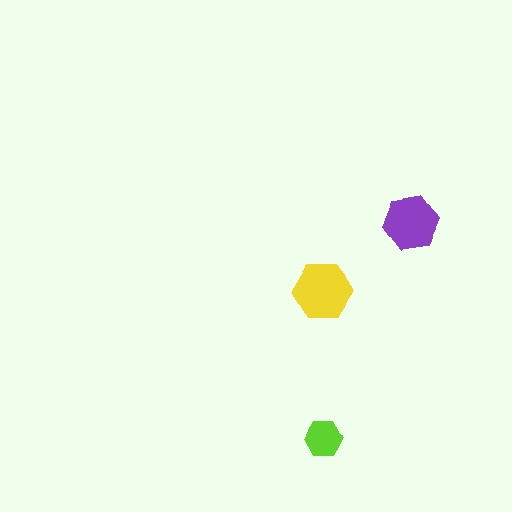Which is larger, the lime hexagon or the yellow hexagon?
The yellow one.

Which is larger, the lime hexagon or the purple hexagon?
The purple one.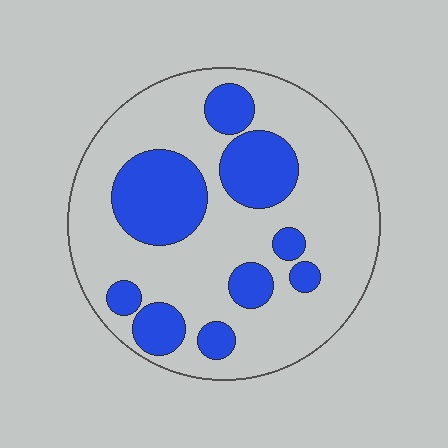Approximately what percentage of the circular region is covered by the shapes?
Approximately 30%.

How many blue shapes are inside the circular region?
9.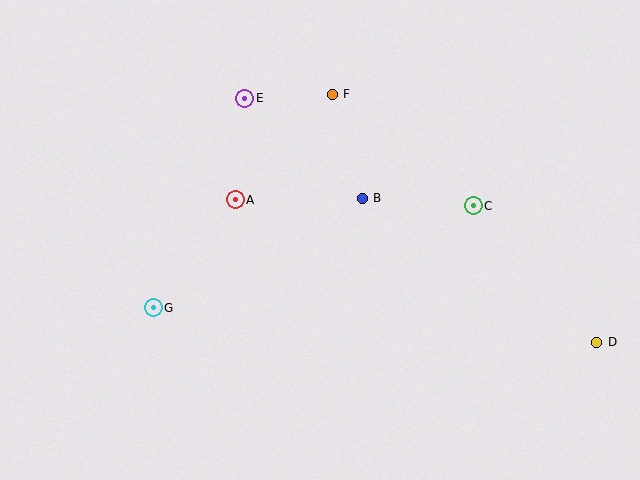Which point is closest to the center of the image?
Point B at (362, 198) is closest to the center.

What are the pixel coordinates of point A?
Point A is at (235, 200).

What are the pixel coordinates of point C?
Point C is at (473, 206).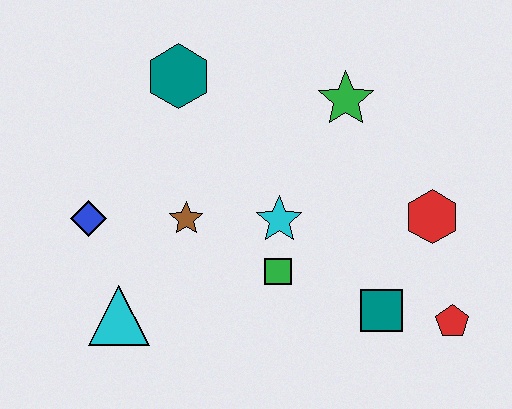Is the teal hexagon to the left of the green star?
Yes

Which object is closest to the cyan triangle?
The blue diamond is closest to the cyan triangle.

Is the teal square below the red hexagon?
Yes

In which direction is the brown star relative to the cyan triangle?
The brown star is above the cyan triangle.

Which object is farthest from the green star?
The cyan triangle is farthest from the green star.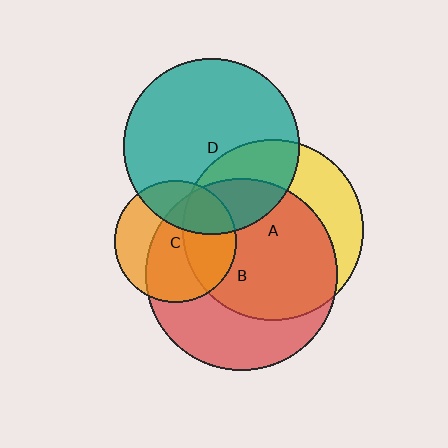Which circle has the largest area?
Circle B (red).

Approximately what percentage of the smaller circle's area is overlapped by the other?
Approximately 30%.